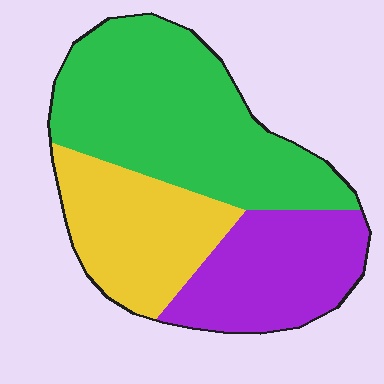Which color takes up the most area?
Green, at roughly 50%.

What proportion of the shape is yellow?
Yellow takes up between a quarter and a half of the shape.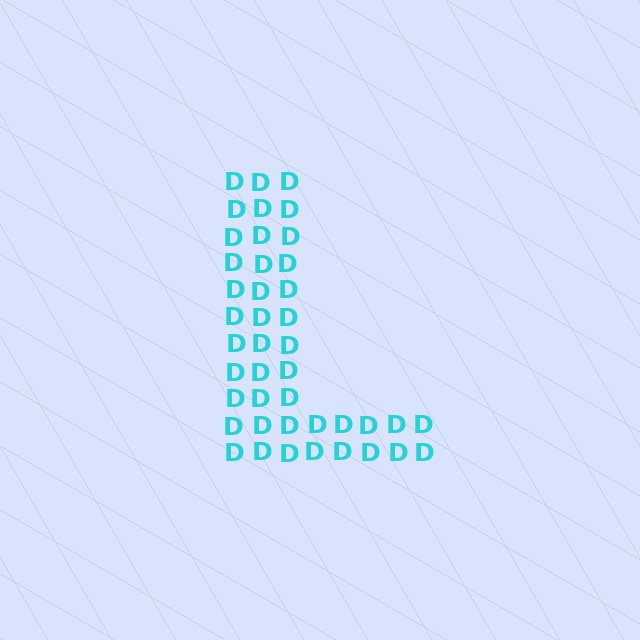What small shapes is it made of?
It is made of small letter D's.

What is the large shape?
The large shape is the letter L.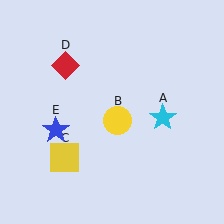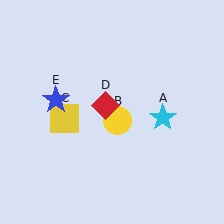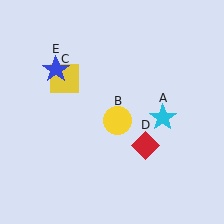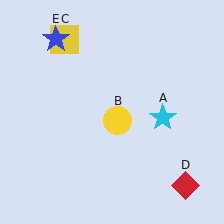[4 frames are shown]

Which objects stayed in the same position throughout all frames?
Cyan star (object A) and yellow circle (object B) remained stationary.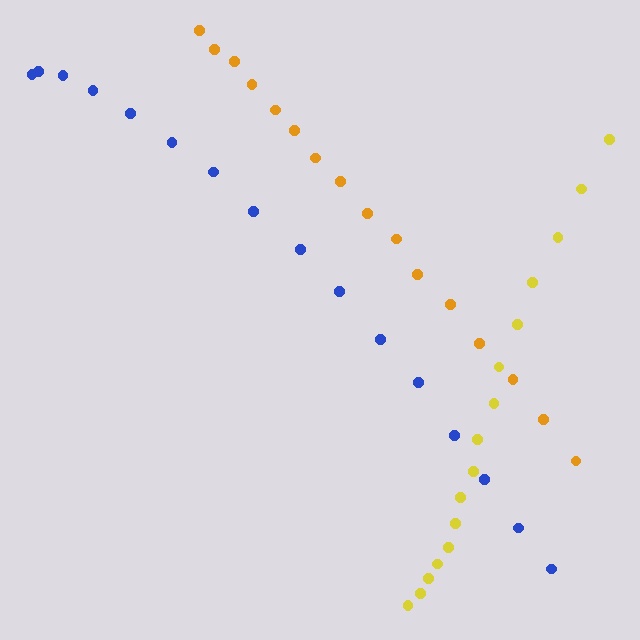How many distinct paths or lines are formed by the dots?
There are 3 distinct paths.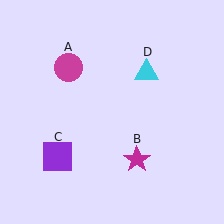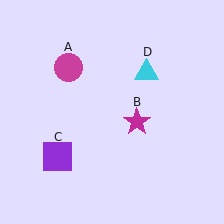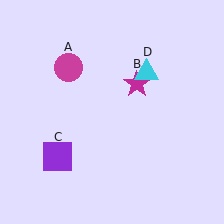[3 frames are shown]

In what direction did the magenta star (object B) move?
The magenta star (object B) moved up.